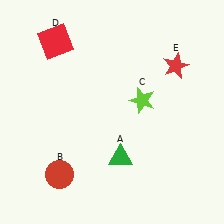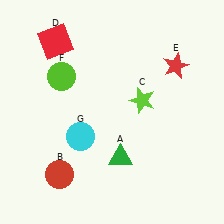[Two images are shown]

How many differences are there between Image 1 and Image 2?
There are 2 differences between the two images.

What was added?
A lime circle (F), a cyan circle (G) were added in Image 2.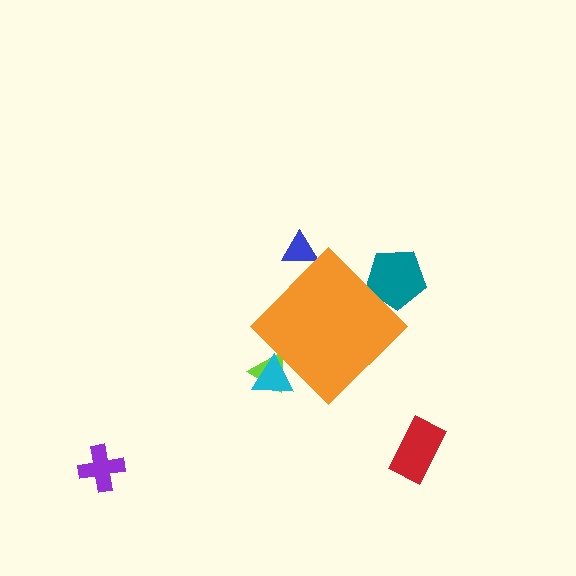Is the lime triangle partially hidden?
Yes, the lime triangle is partially hidden behind the orange diamond.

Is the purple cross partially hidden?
No, the purple cross is fully visible.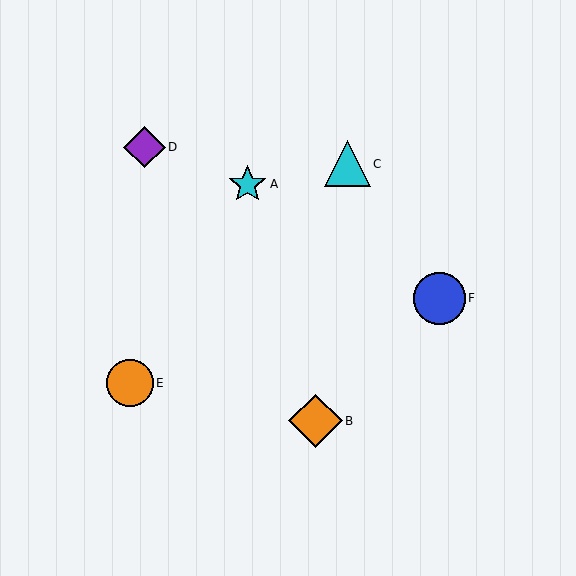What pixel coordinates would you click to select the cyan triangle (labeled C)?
Click at (347, 164) to select the cyan triangle C.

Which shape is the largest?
The orange diamond (labeled B) is the largest.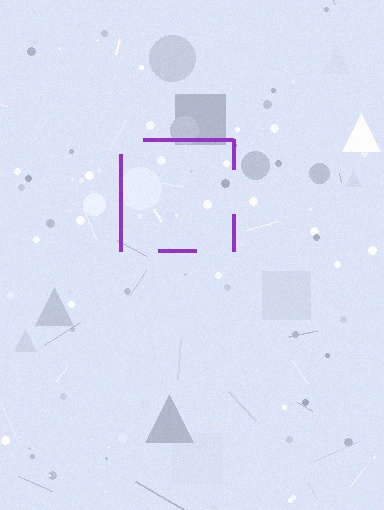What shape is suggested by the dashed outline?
The dashed outline suggests a square.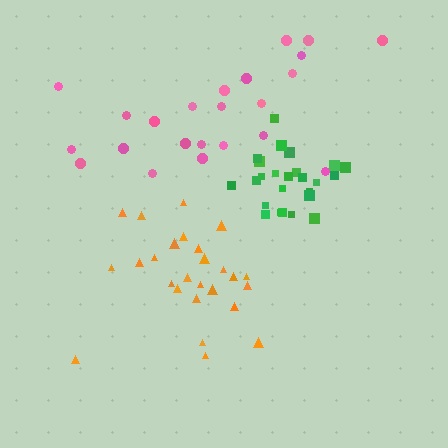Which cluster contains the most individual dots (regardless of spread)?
Orange (26).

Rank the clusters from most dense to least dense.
green, orange, pink.